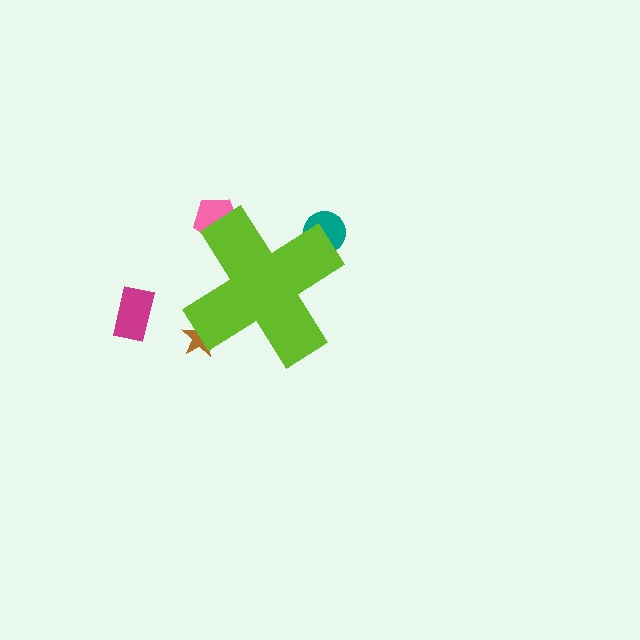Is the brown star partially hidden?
Yes, the brown star is partially hidden behind the lime cross.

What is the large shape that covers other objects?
A lime cross.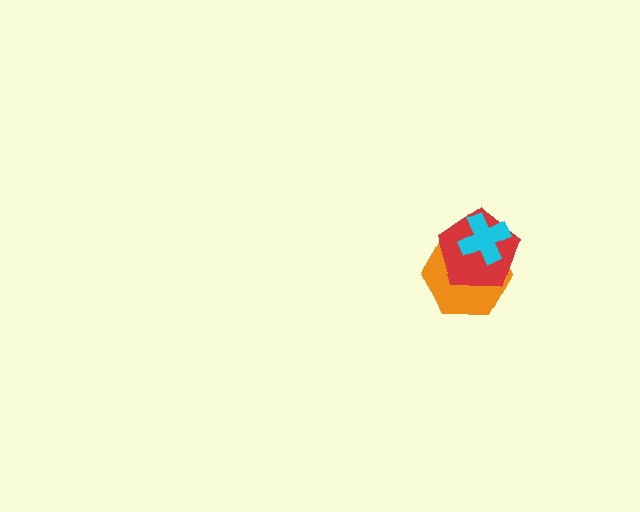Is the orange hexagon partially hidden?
Yes, it is partially covered by another shape.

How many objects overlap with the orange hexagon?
2 objects overlap with the orange hexagon.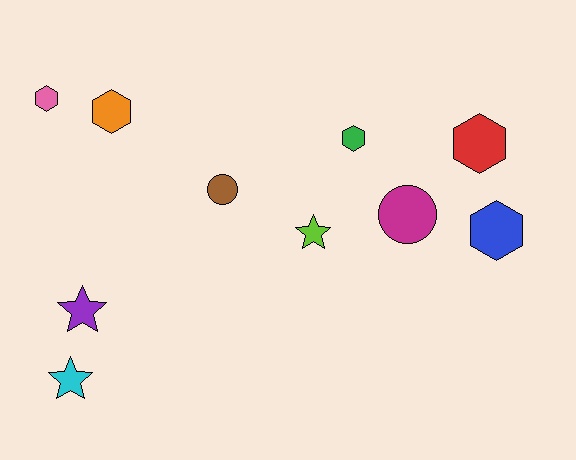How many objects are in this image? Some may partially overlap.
There are 10 objects.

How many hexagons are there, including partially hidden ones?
There are 5 hexagons.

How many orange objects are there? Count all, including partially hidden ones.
There is 1 orange object.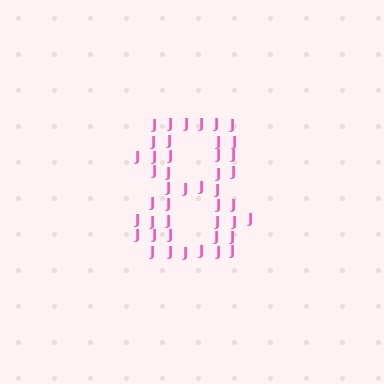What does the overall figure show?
The overall figure shows the digit 8.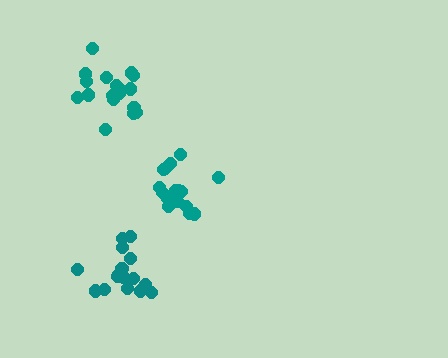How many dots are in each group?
Group 1: 16 dots, Group 2: 18 dots, Group 3: 16 dots (50 total).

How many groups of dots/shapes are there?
There are 3 groups.